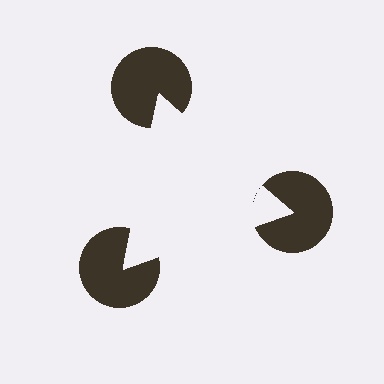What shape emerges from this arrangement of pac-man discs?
An illusory triangle — its edges are inferred from the aligned wedge cuts in the pac-man discs, not physically drawn.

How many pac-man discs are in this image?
There are 3 — one at each vertex of the illusory triangle.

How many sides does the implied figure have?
3 sides.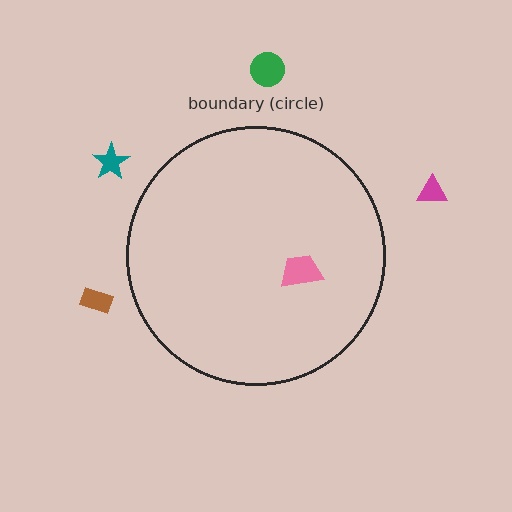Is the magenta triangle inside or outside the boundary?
Outside.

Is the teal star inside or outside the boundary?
Outside.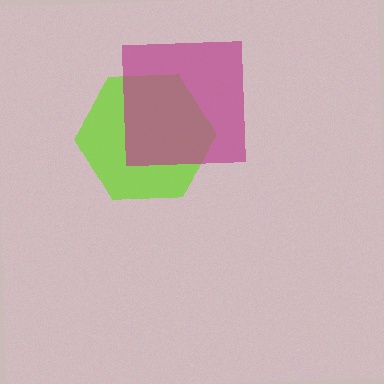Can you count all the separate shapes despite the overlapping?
Yes, there are 2 separate shapes.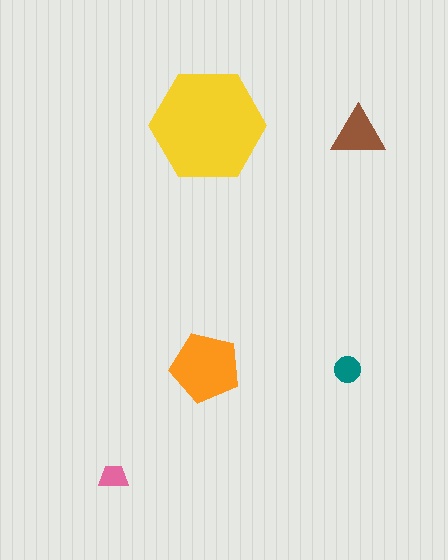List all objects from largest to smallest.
The yellow hexagon, the orange pentagon, the brown triangle, the teal circle, the pink trapezoid.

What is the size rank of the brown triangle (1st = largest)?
3rd.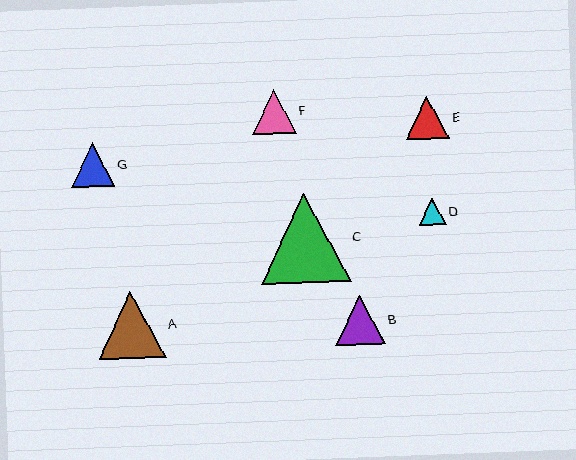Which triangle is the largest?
Triangle C is the largest with a size of approximately 89 pixels.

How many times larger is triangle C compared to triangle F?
Triangle C is approximately 2.0 times the size of triangle F.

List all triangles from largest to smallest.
From largest to smallest: C, A, B, F, G, E, D.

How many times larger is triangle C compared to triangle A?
Triangle C is approximately 1.3 times the size of triangle A.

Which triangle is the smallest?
Triangle D is the smallest with a size of approximately 27 pixels.